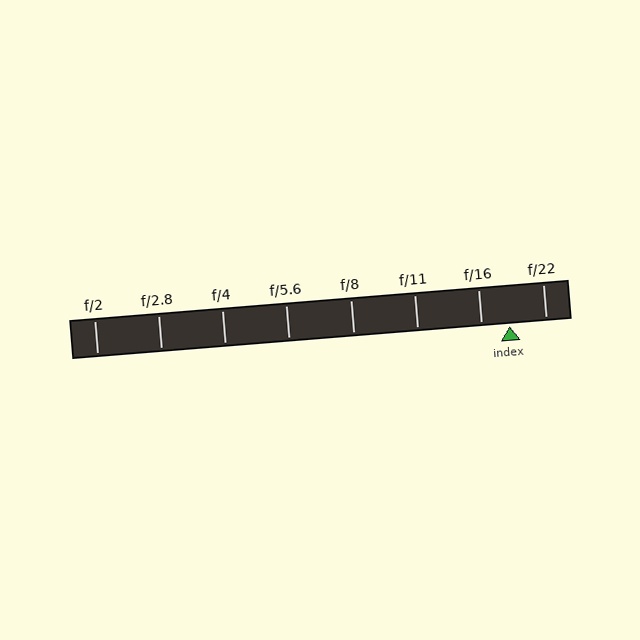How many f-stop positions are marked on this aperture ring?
There are 8 f-stop positions marked.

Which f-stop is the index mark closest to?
The index mark is closest to f/16.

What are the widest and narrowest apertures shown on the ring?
The widest aperture shown is f/2 and the narrowest is f/22.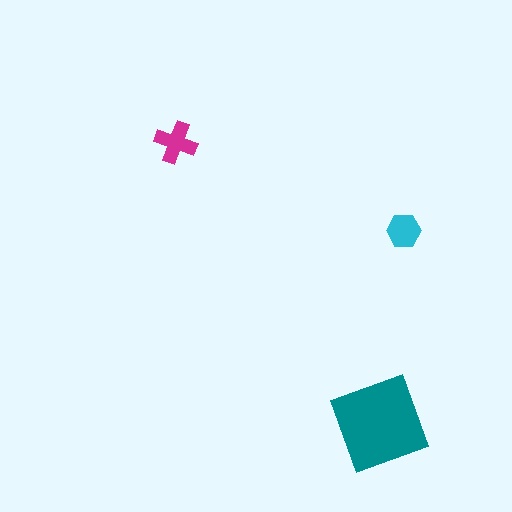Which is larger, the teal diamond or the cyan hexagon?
The teal diamond.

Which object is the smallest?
The cyan hexagon.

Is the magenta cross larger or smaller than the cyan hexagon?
Larger.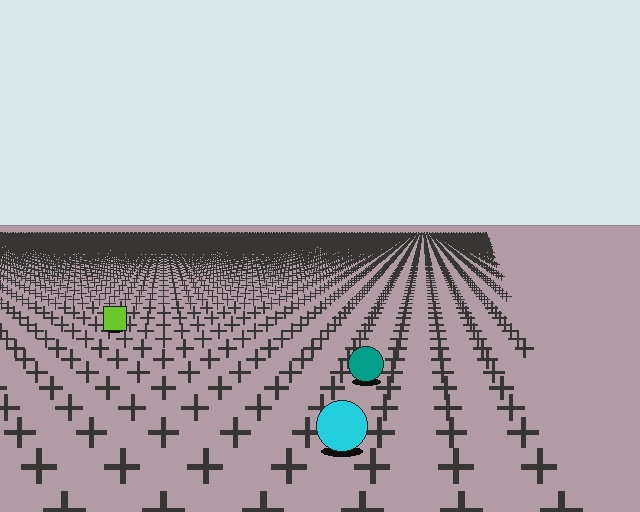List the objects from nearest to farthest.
From nearest to farthest: the cyan circle, the teal circle, the lime square.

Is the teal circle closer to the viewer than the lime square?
Yes. The teal circle is closer — you can tell from the texture gradient: the ground texture is coarser near it.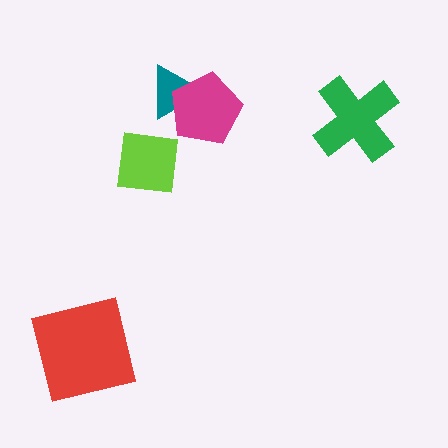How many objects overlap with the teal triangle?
1 object overlaps with the teal triangle.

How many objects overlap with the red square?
0 objects overlap with the red square.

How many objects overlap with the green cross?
0 objects overlap with the green cross.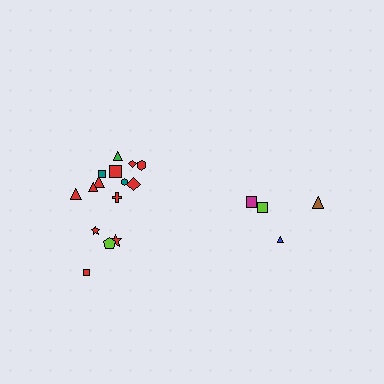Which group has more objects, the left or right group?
The left group.